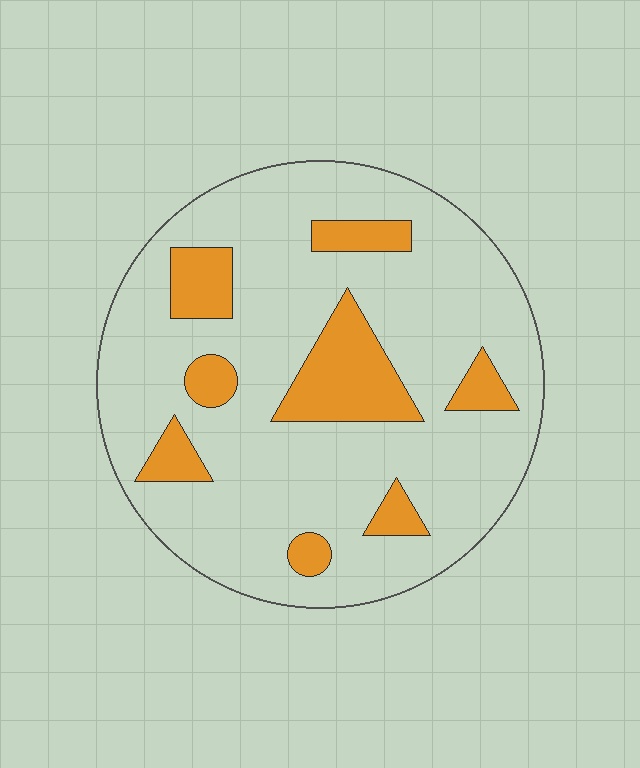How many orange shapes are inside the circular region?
8.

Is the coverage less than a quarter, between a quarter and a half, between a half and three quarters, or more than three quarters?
Less than a quarter.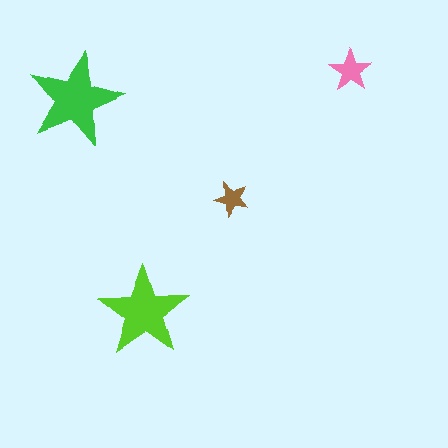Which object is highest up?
The pink star is topmost.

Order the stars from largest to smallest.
the green one, the lime one, the pink one, the brown one.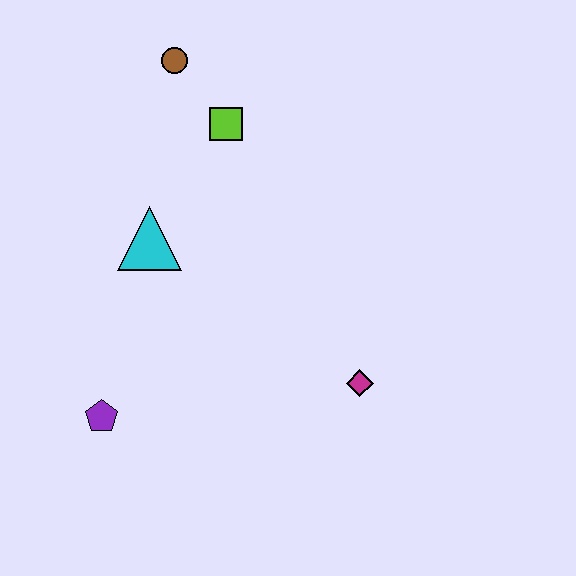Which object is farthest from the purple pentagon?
The brown circle is farthest from the purple pentagon.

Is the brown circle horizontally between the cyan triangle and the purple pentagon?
No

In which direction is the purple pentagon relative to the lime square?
The purple pentagon is below the lime square.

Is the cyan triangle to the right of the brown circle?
No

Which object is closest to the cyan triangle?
The lime square is closest to the cyan triangle.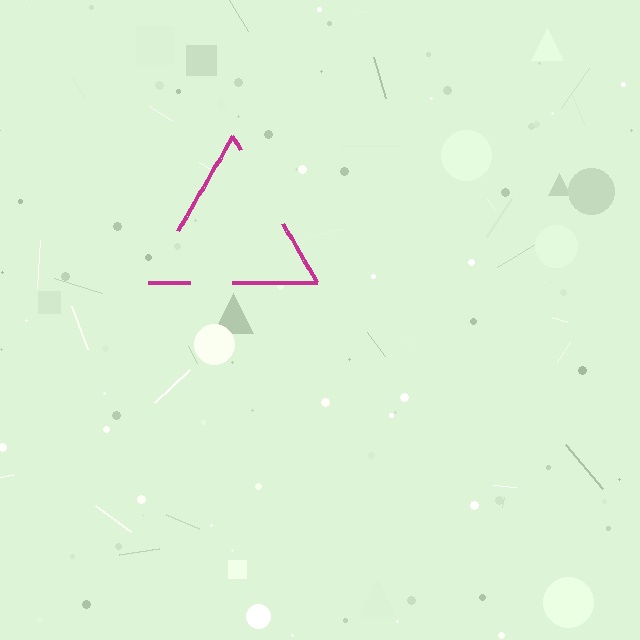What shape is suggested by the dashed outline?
The dashed outline suggests a triangle.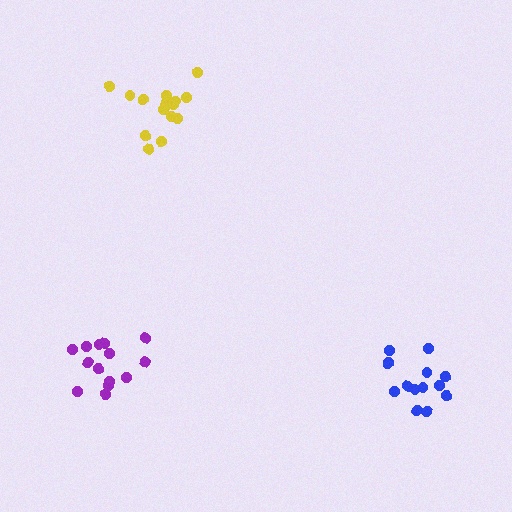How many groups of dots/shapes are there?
There are 3 groups.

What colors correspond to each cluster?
The clusters are colored: purple, yellow, blue.